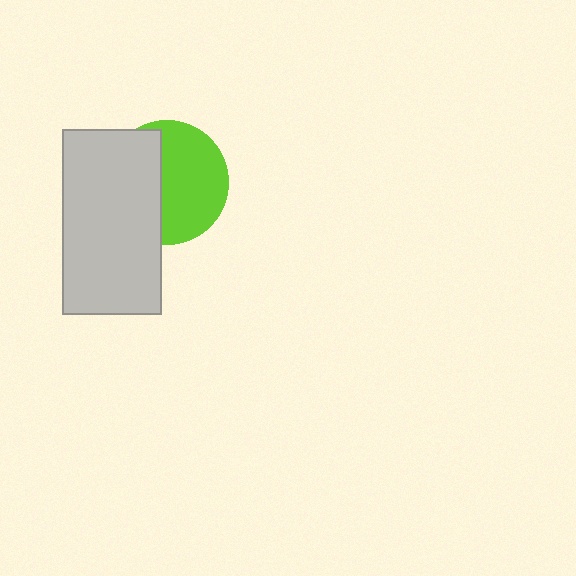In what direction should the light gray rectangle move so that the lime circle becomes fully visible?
The light gray rectangle should move left. That is the shortest direction to clear the overlap and leave the lime circle fully visible.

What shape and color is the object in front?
The object in front is a light gray rectangle.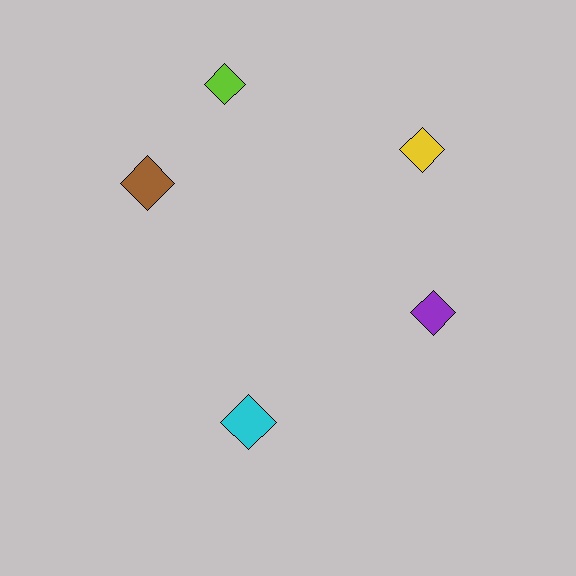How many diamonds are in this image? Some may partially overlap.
There are 5 diamonds.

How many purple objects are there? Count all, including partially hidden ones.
There is 1 purple object.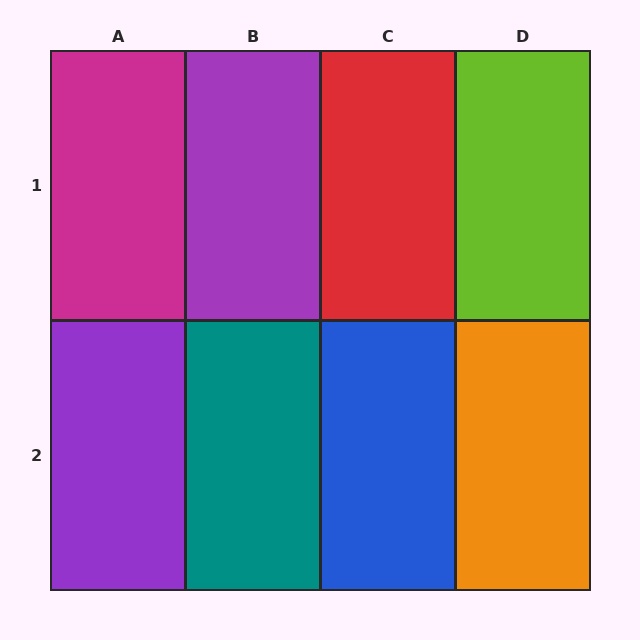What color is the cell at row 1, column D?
Lime.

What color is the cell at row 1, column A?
Magenta.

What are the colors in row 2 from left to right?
Purple, teal, blue, orange.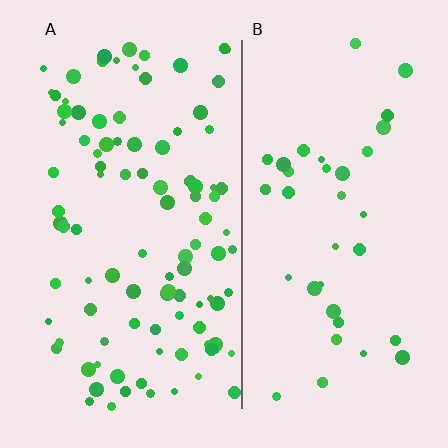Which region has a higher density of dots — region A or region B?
A (the left).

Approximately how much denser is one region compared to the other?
Approximately 2.7× — region A over region B.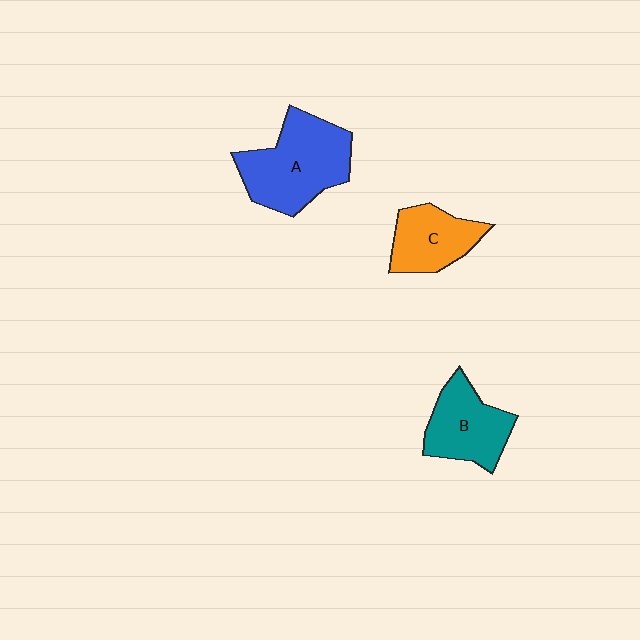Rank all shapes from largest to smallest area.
From largest to smallest: A (blue), B (teal), C (orange).